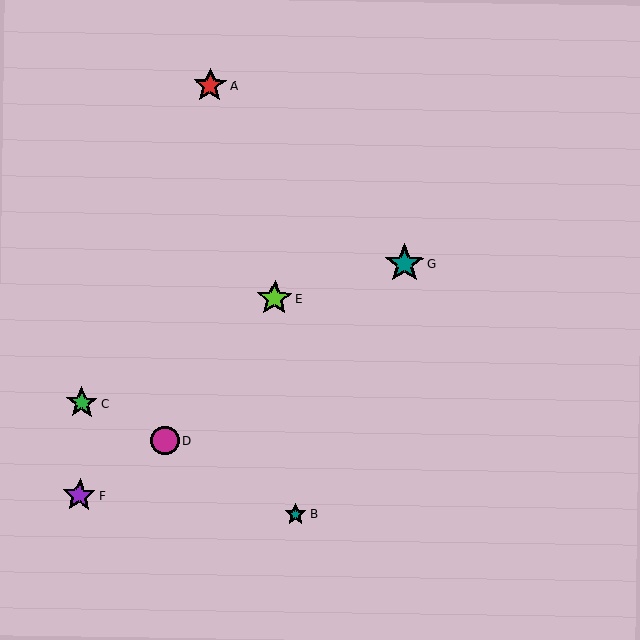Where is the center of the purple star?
The center of the purple star is at (79, 495).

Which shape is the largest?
The teal star (labeled G) is the largest.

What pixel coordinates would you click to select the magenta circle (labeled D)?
Click at (165, 440) to select the magenta circle D.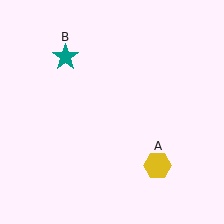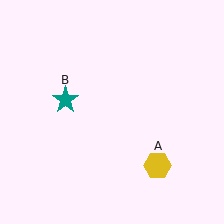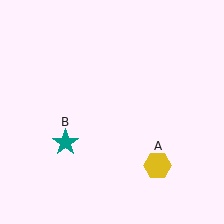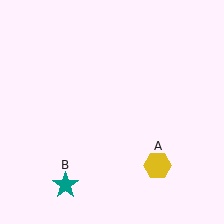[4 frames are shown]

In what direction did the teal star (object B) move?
The teal star (object B) moved down.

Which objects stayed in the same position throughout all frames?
Yellow hexagon (object A) remained stationary.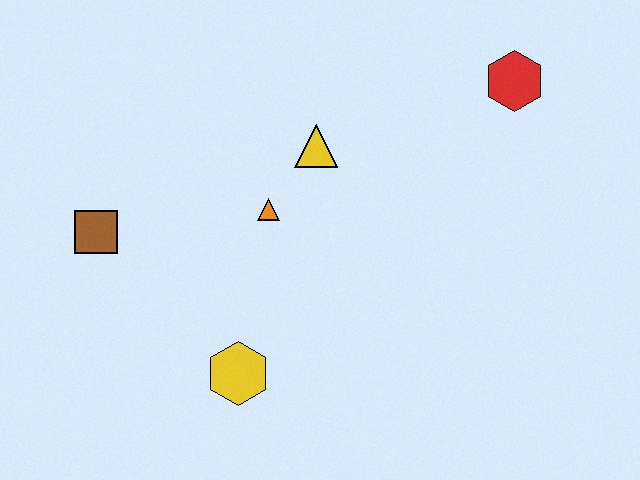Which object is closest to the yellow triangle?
The orange triangle is closest to the yellow triangle.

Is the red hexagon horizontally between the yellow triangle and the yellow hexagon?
No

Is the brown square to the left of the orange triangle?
Yes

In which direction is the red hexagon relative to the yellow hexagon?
The red hexagon is above the yellow hexagon.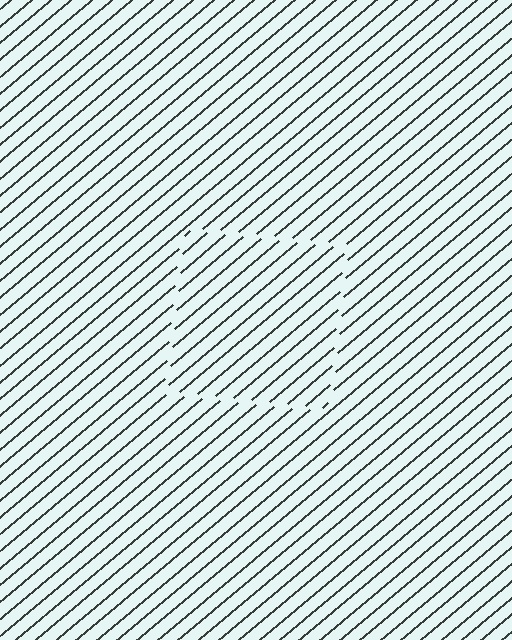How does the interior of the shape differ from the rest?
The interior of the shape contains the same grating, shifted by half a period — the contour is defined by the phase discontinuity where line-ends from the inner and outer gratings abut.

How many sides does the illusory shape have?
4 sides — the line-ends trace a square.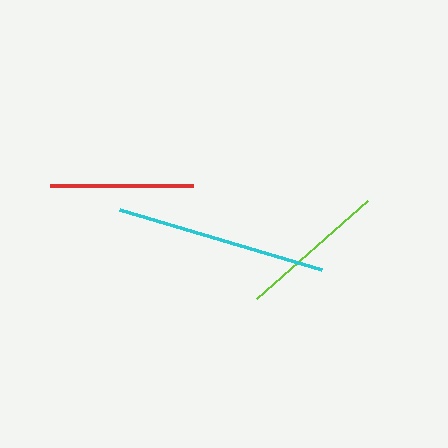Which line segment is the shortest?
The red line is the shortest at approximately 143 pixels.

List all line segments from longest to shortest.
From longest to shortest: cyan, lime, red.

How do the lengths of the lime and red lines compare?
The lime and red lines are approximately the same length.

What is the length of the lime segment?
The lime segment is approximately 148 pixels long.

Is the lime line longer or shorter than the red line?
The lime line is longer than the red line.